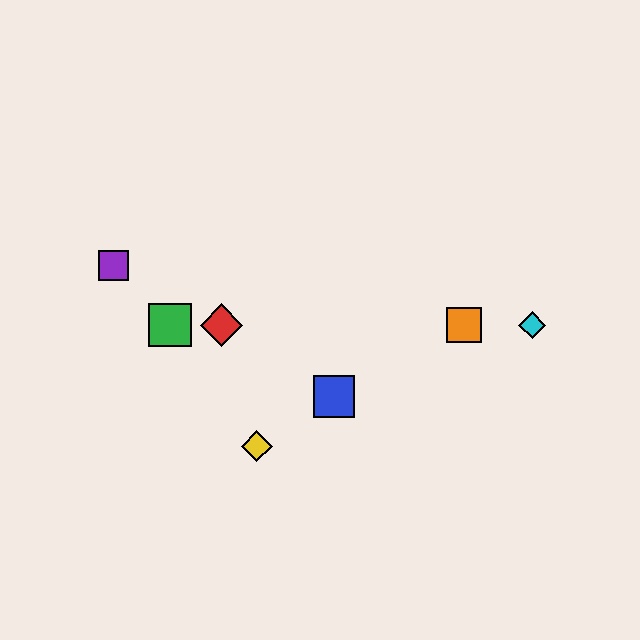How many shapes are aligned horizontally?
4 shapes (the red diamond, the green square, the orange square, the cyan diamond) are aligned horizontally.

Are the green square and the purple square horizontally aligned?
No, the green square is at y≈325 and the purple square is at y≈265.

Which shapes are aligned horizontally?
The red diamond, the green square, the orange square, the cyan diamond are aligned horizontally.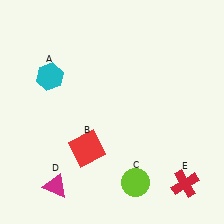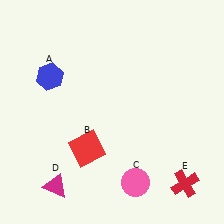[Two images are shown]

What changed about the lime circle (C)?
In Image 1, C is lime. In Image 2, it changed to pink.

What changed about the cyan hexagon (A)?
In Image 1, A is cyan. In Image 2, it changed to blue.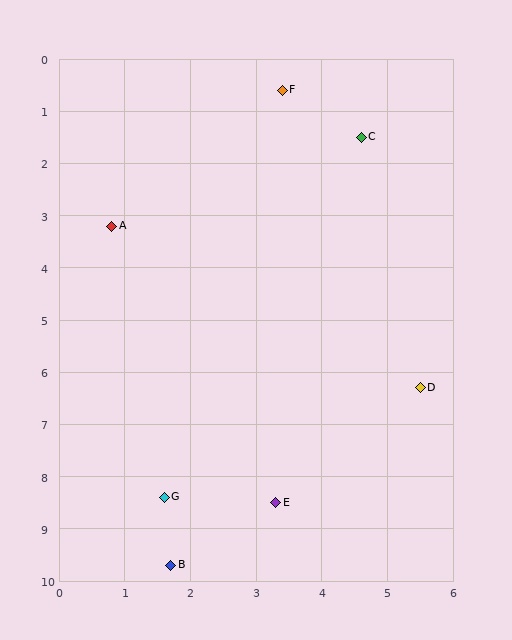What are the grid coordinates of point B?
Point B is at approximately (1.7, 9.7).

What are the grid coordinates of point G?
Point G is at approximately (1.6, 8.4).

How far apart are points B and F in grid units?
Points B and F are about 9.3 grid units apart.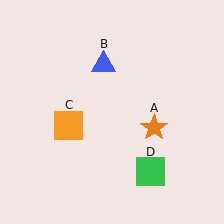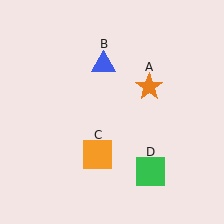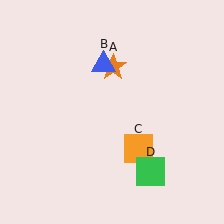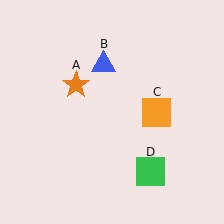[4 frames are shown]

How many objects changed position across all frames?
2 objects changed position: orange star (object A), orange square (object C).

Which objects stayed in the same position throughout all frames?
Blue triangle (object B) and green square (object D) remained stationary.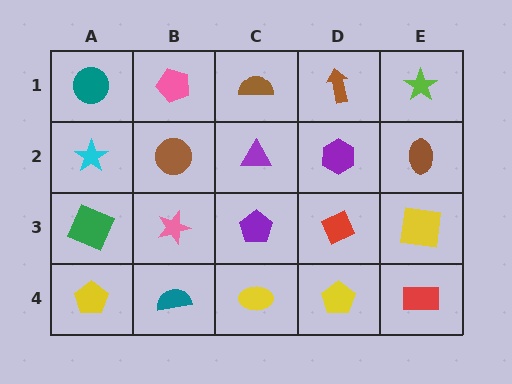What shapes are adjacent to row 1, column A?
A cyan star (row 2, column A), a pink pentagon (row 1, column B).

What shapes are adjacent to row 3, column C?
A purple triangle (row 2, column C), a yellow ellipse (row 4, column C), a pink star (row 3, column B), a red diamond (row 3, column D).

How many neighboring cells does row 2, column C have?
4.